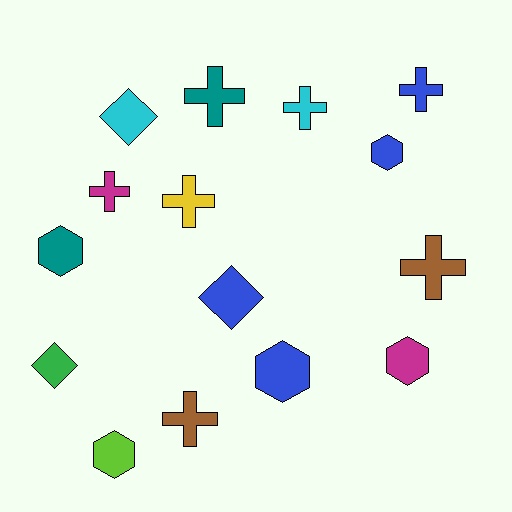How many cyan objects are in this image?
There are 2 cyan objects.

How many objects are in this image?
There are 15 objects.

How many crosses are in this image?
There are 7 crosses.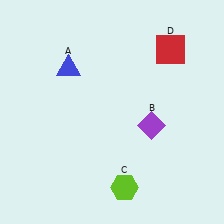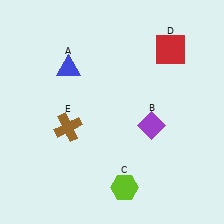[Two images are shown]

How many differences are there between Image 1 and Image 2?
There is 1 difference between the two images.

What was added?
A brown cross (E) was added in Image 2.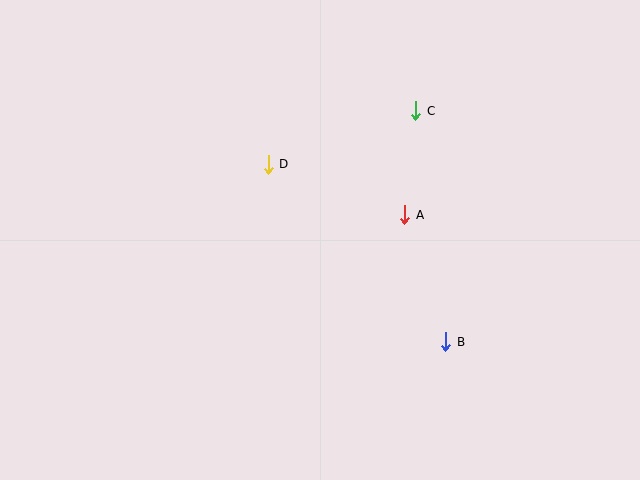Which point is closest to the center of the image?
Point A at (404, 215) is closest to the center.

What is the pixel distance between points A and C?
The distance between A and C is 105 pixels.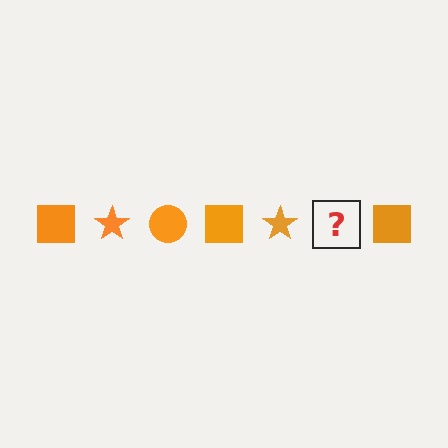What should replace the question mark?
The question mark should be replaced with an orange circle.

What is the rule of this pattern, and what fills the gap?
The rule is that the pattern cycles through square, star, circle shapes in orange. The gap should be filled with an orange circle.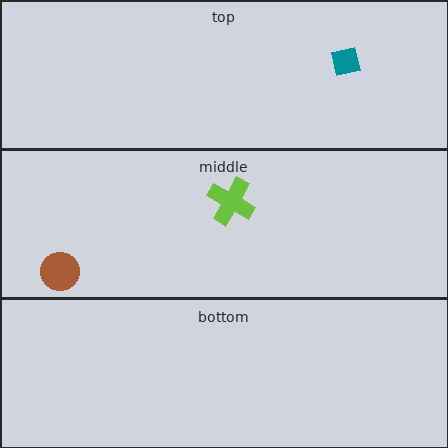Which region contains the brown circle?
The middle region.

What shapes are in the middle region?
The lime cross, the brown circle.